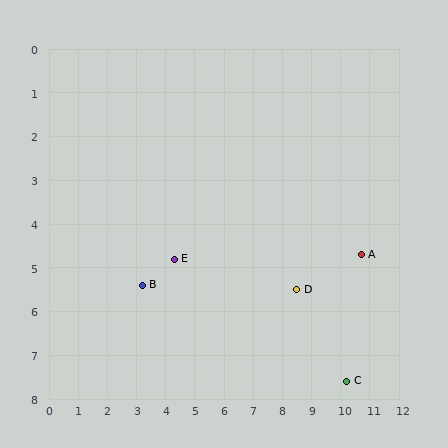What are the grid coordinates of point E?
Point E is at approximately (4.3, 4.8).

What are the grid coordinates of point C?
Point C is at approximately (10.2, 7.6).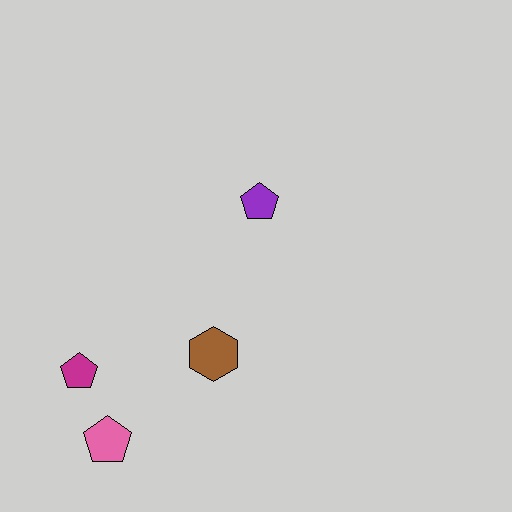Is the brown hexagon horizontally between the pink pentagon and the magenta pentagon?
No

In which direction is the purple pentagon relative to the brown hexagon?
The purple pentagon is above the brown hexagon.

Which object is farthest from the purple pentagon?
The pink pentagon is farthest from the purple pentagon.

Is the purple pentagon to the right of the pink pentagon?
Yes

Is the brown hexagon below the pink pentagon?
No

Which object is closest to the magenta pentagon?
The pink pentagon is closest to the magenta pentagon.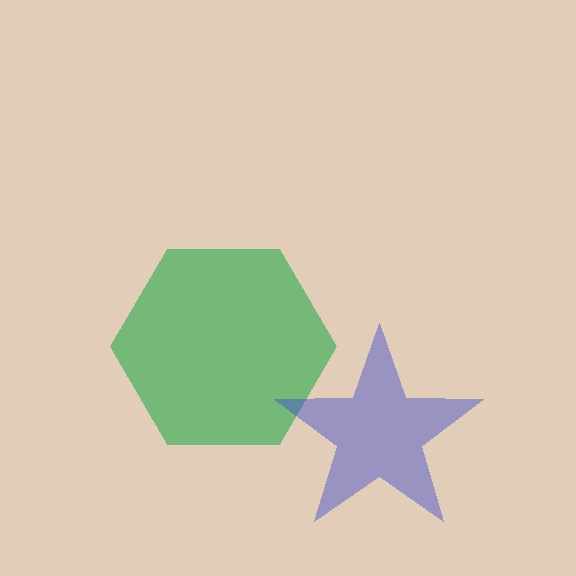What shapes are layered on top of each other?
The layered shapes are: a green hexagon, a blue star.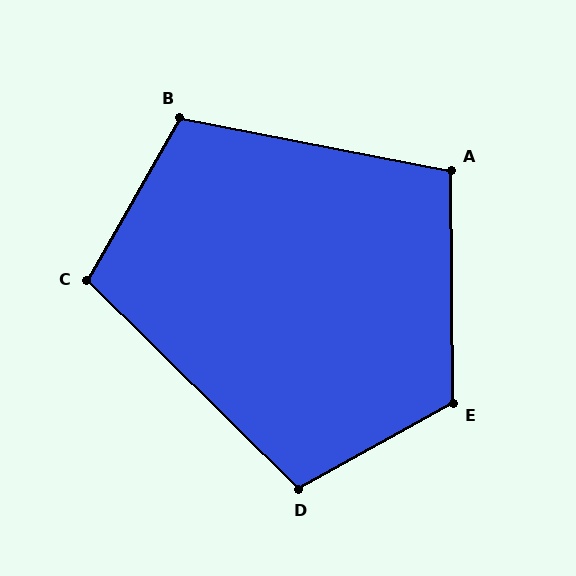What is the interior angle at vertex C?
Approximately 105 degrees (obtuse).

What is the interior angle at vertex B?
Approximately 109 degrees (obtuse).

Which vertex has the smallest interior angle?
A, at approximately 101 degrees.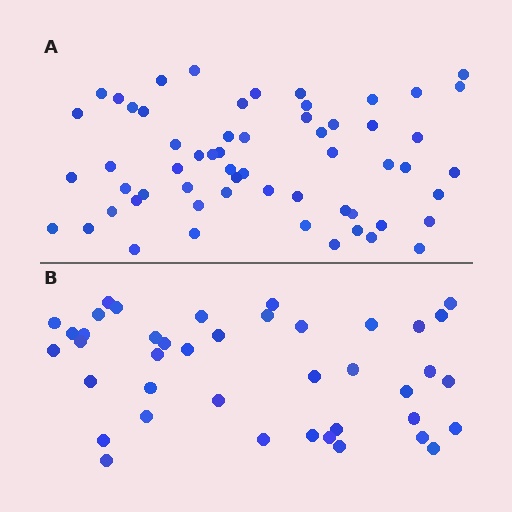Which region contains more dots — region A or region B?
Region A (the top region) has more dots.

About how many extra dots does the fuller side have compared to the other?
Region A has approximately 20 more dots than region B.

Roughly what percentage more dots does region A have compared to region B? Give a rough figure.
About 45% more.